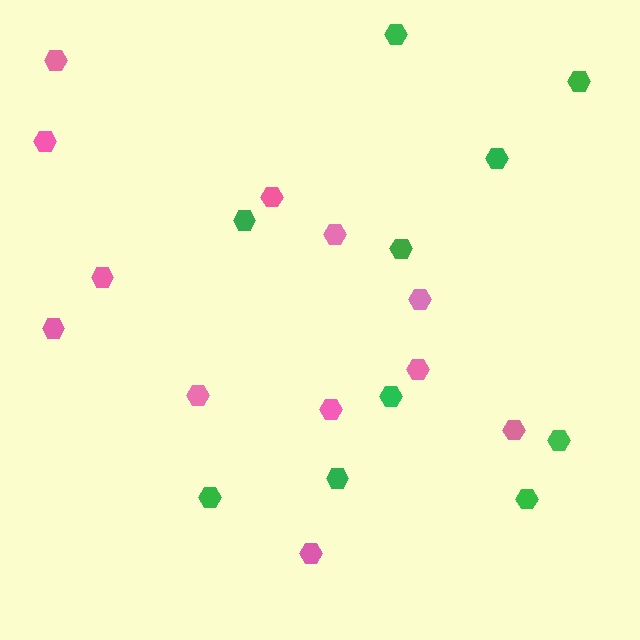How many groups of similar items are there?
There are 2 groups: one group of green hexagons (10) and one group of pink hexagons (12).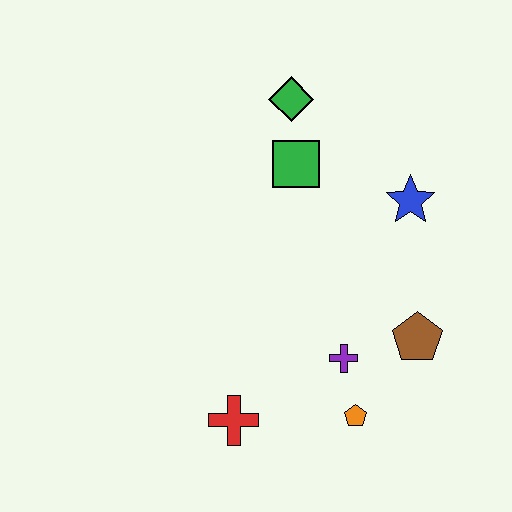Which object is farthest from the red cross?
The green diamond is farthest from the red cross.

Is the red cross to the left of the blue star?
Yes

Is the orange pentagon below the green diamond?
Yes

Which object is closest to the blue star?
The green square is closest to the blue star.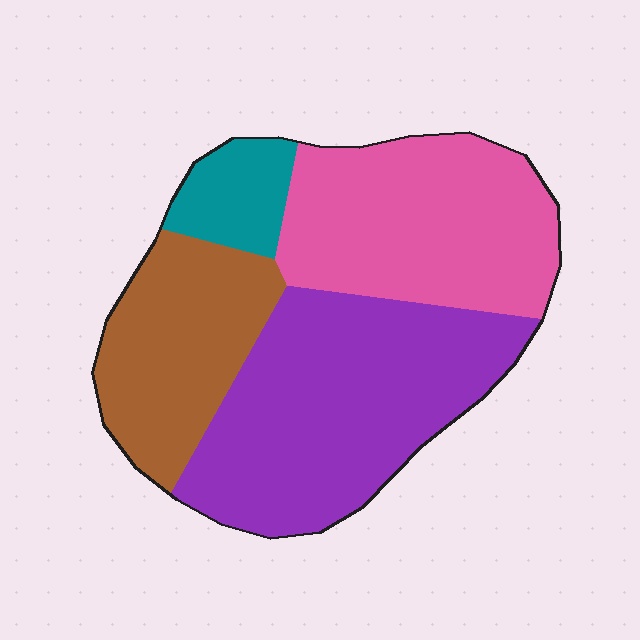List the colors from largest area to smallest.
From largest to smallest: purple, pink, brown, teal.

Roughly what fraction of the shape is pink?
Pink takes up between a quarter and a half of the shape.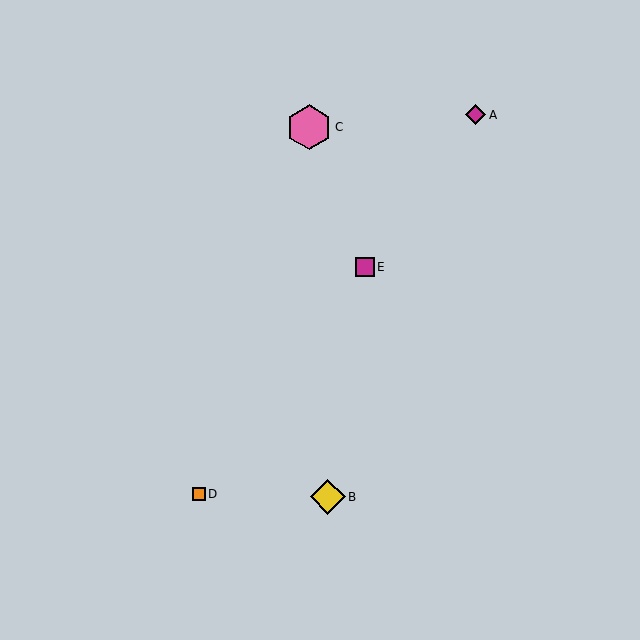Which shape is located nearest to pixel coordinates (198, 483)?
The orange square (labeled D) at (199, 494) is nearest to that location.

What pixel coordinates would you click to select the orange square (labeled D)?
Click at (199, 494) to select the orange square D.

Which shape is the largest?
The pink hexagon (labeled C) is the largest.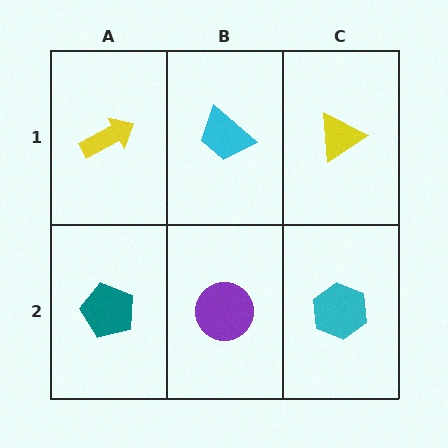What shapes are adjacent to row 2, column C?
A yellow triangle (row 1, column C), a purple circle (row 2, column B).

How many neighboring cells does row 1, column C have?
2.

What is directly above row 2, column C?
A yellow triangle.